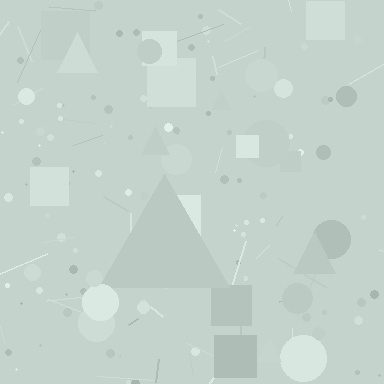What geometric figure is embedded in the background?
A triangle is embedded in the background.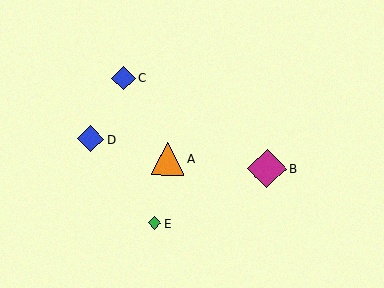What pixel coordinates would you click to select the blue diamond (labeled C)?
Click at (123, 78) to select the blue diamond C.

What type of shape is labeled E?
Shape E is a green diamond.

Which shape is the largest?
The magenta diamond (labeled B) is the largest.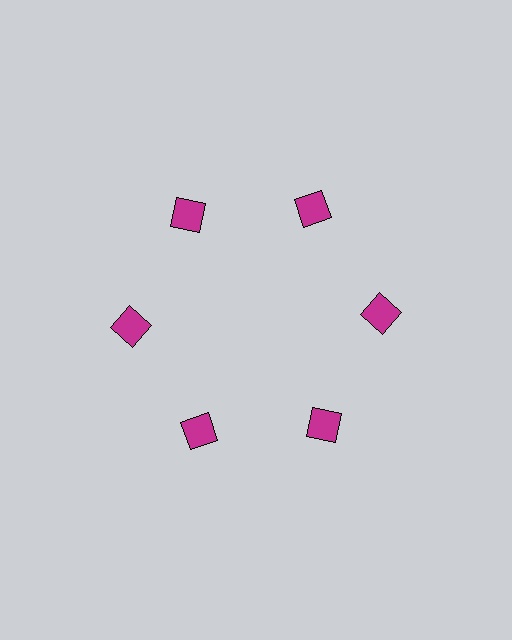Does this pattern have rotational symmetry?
Yes, this pattern has 6-fold rotational symmetry. It looks the same after rotating 60 degrees around the center.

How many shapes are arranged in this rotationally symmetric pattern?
There are 6 shapes, arranged in 6 groups of 1.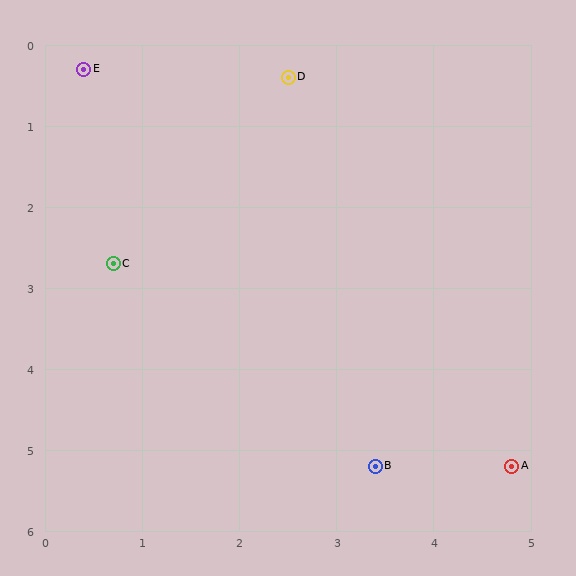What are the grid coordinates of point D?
Point D is at approximately (2.5, 0.4).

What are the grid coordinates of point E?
Point E is at approximately (0.4, 0.3).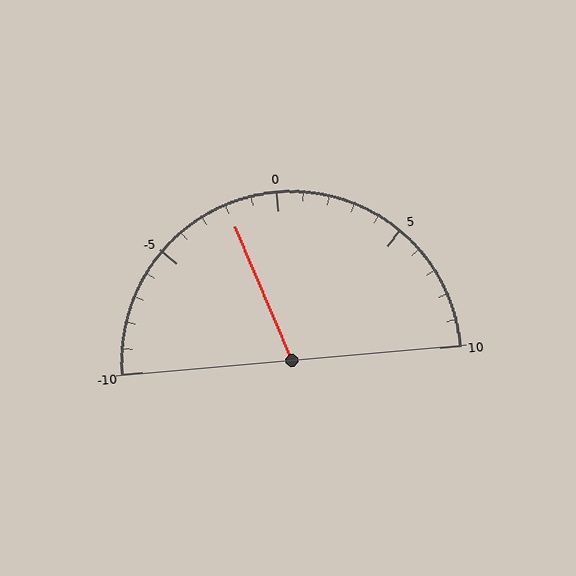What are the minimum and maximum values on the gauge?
The gauge ranges from -10 to 10.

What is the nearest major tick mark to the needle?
The nearest major tick mark is 0.